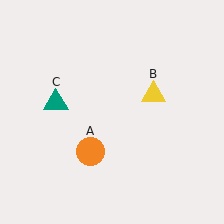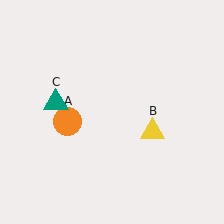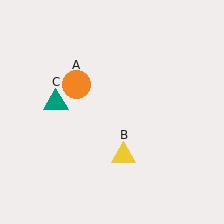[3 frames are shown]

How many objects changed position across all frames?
2 objects changed position: orange circle (object A), yellow triangle (object B).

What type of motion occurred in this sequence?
The orange circle (object A), yellow triangle (object B) rotated clockwise around the center of the scene.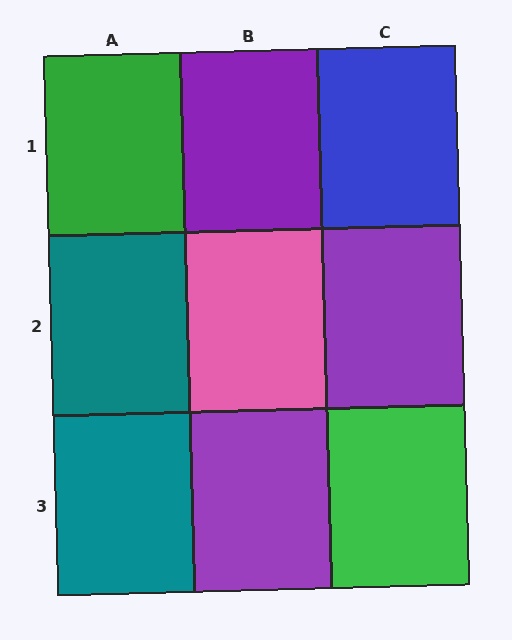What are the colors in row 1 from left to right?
Green, purple, blue.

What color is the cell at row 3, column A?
Teal.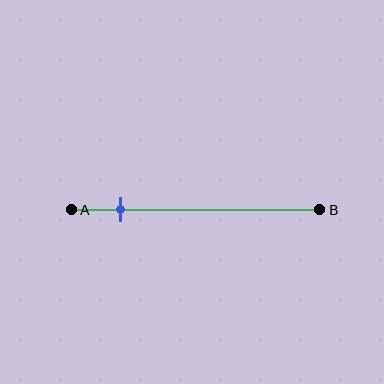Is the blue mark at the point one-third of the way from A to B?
No, the mark is at about 20% from A, not at the 33% one-third point.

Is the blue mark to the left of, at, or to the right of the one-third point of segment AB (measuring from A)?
The blue mark is to the left of the one-third point of segment AB.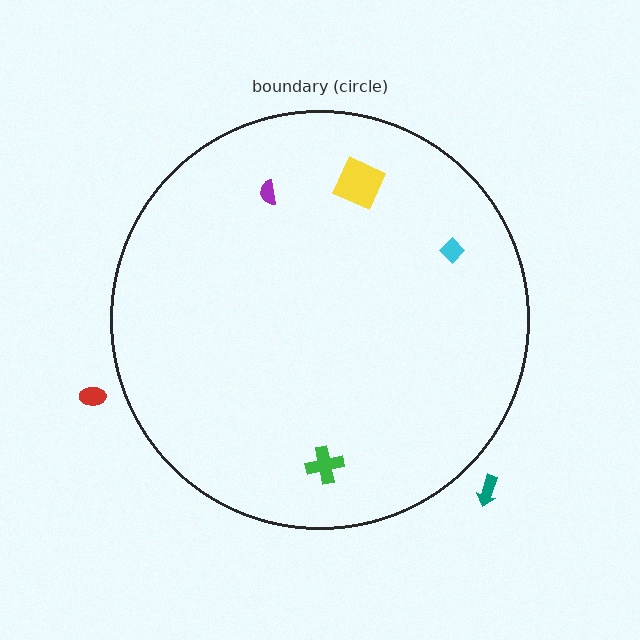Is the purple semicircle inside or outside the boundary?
Inside.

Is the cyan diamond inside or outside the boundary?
Inside.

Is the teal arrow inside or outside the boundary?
Outside.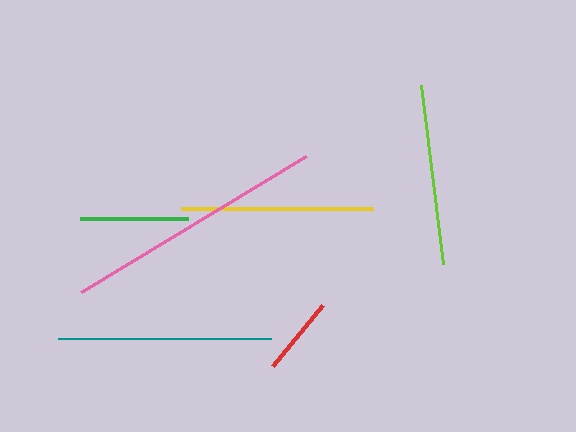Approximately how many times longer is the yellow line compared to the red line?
The yellow line is approximately 2.4 times the length of the red line.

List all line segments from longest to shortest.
From longest to shortest: pink, teal, yellow, lime, green, red.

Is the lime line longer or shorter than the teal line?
The teal line is longer than the lime line.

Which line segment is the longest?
The pink line is the longest at approximately 263 pixels.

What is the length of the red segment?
The red segment is approximately 79 pixels long.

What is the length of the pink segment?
The pink segment is approximately 263 pixels long.